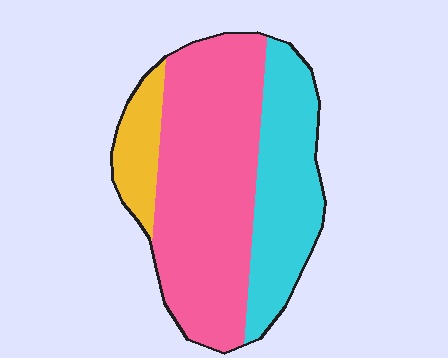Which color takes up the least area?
Yellow, at roughly 10%.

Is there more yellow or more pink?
Pink.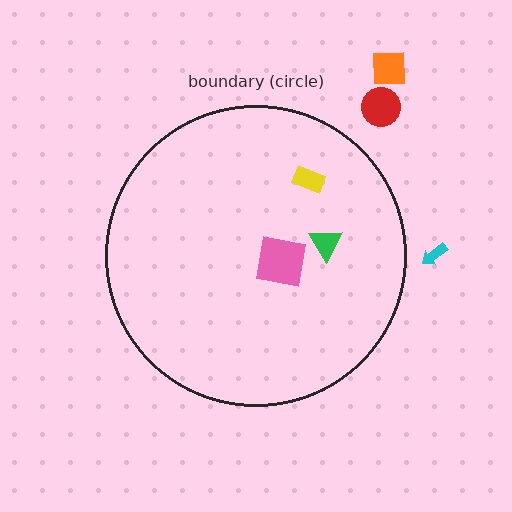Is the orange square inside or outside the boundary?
Outside.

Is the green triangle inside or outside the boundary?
Inside.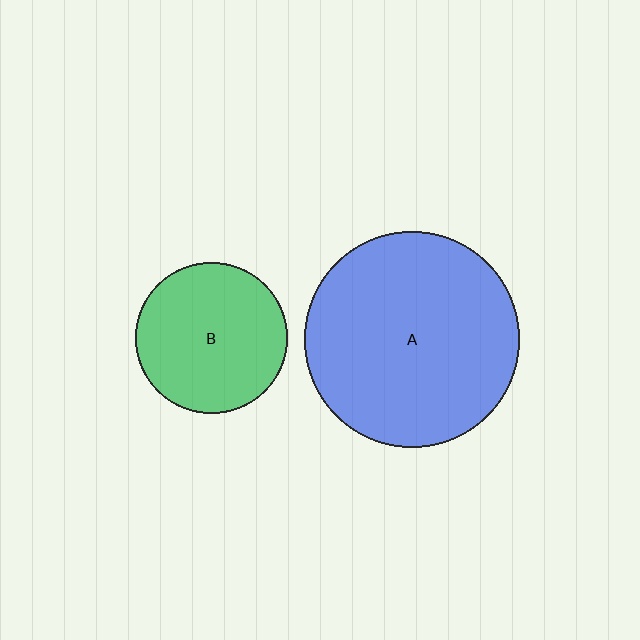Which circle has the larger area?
Circle A (blue).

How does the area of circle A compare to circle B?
Approximately 2.0 times.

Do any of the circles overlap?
No, none of the circles overlap.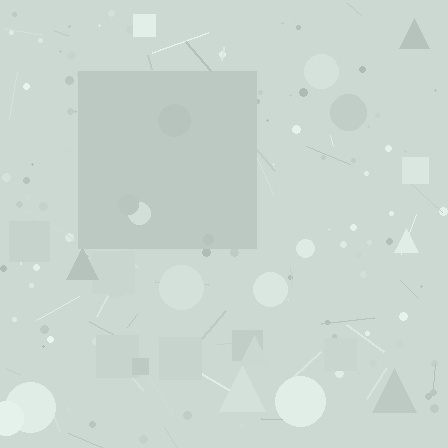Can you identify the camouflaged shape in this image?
The camouflaged shape is a square.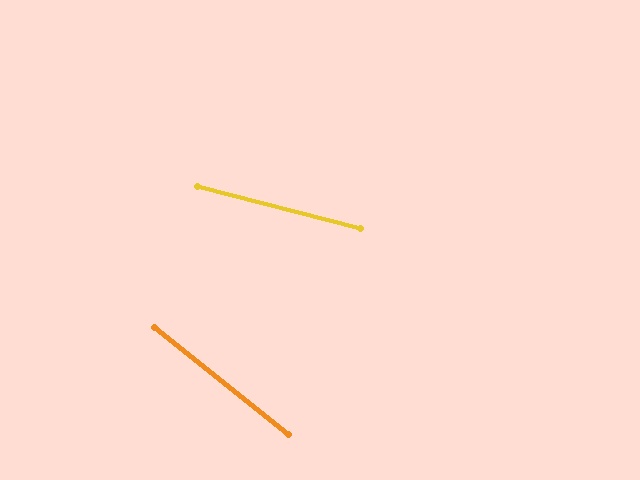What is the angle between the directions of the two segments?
Approximately 24 degrees.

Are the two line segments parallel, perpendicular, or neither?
Neither parallel nor perpendicular — they differ by about 24°.